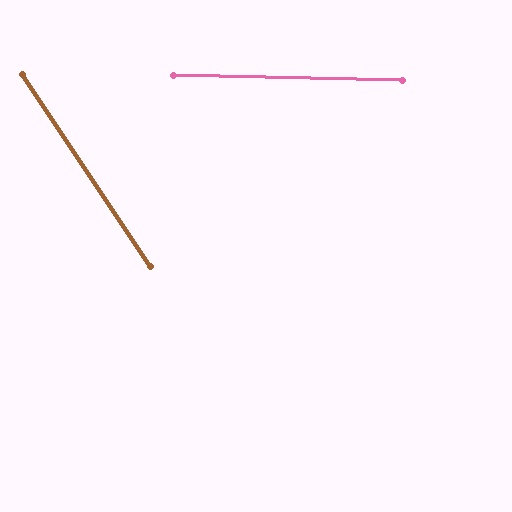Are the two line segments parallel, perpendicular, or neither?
Neither parallel nor perpendicular — they differ by about 55°.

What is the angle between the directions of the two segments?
Approximately 55 degrees.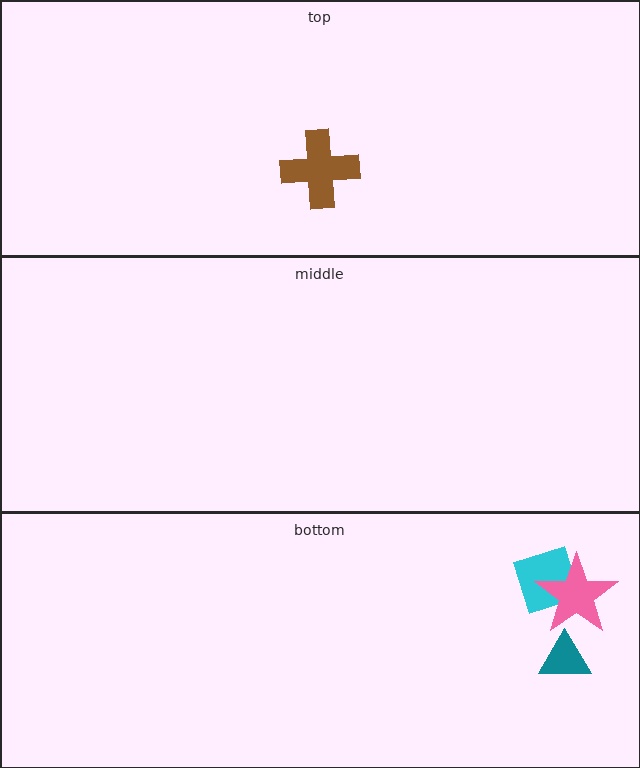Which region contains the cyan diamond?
The bottom region.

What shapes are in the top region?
The brown cross.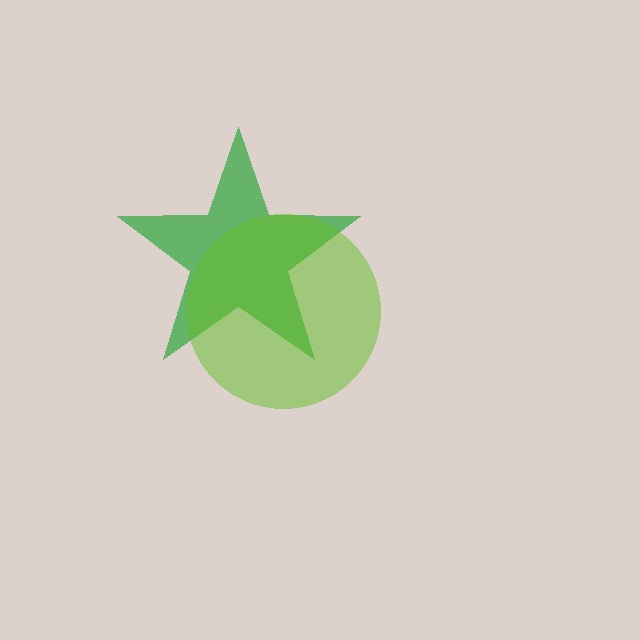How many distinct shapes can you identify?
There are 2 distinct shapes: a green star, a lime circle.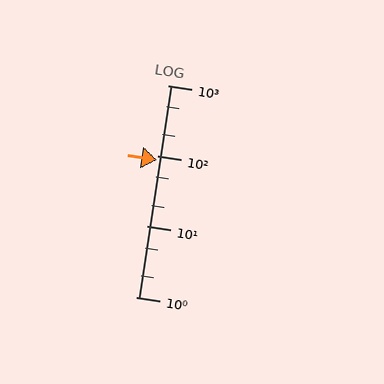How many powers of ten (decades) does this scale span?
The scale spans 3 decades, from 1 to 1000.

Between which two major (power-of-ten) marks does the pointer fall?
The pointer is between 10 and 100.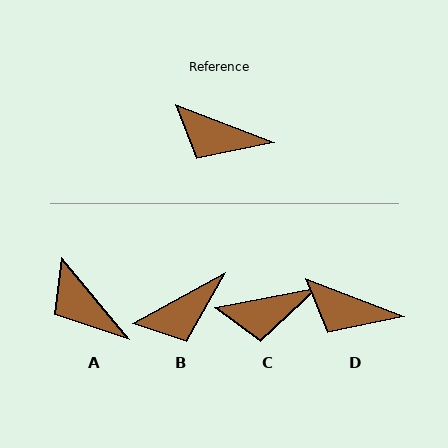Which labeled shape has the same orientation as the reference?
D.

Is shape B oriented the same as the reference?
No, it is off by about 49 degrees.